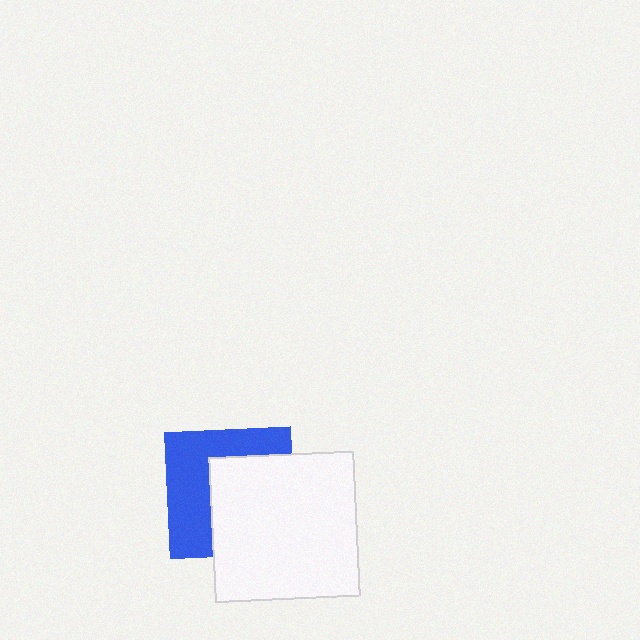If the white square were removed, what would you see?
You would see the complete blue square.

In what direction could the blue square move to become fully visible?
The blue square could move left. That would shift it out from behind the white square entirely.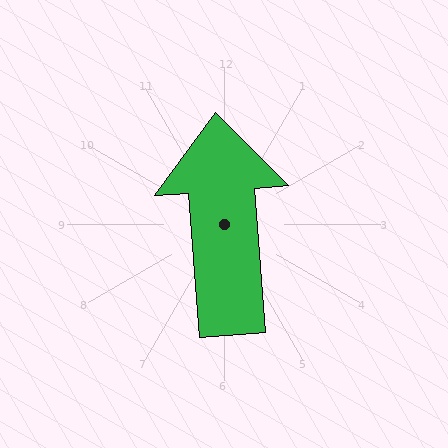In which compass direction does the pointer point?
North.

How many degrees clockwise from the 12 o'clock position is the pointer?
Approximately 356 degrees.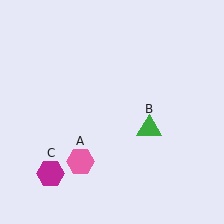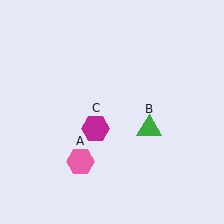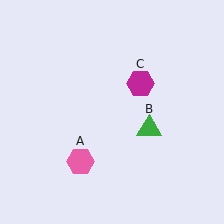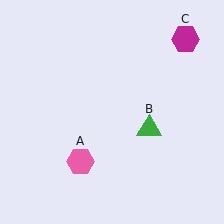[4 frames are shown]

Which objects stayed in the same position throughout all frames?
Pink hexagon (object A) and green triangle (object B) remained stationary.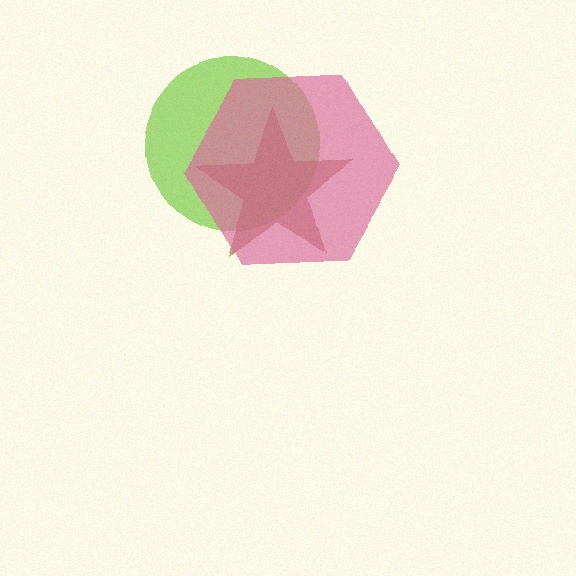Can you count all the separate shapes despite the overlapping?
Yes, there are 3 separate shapes.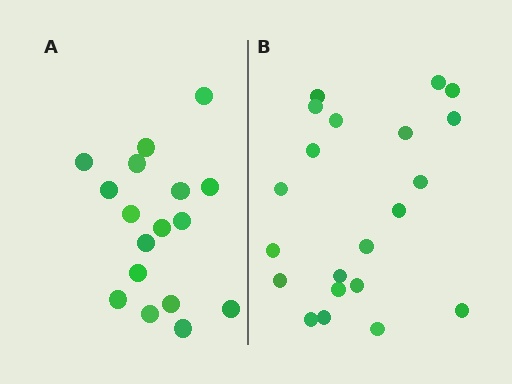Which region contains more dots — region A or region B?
Region B (the right region) has more dots.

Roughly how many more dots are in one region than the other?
Region B has about 4 more dots than region A.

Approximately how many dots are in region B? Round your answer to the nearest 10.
About 20 dots. (The exact count is 21, which rounds to 20.)